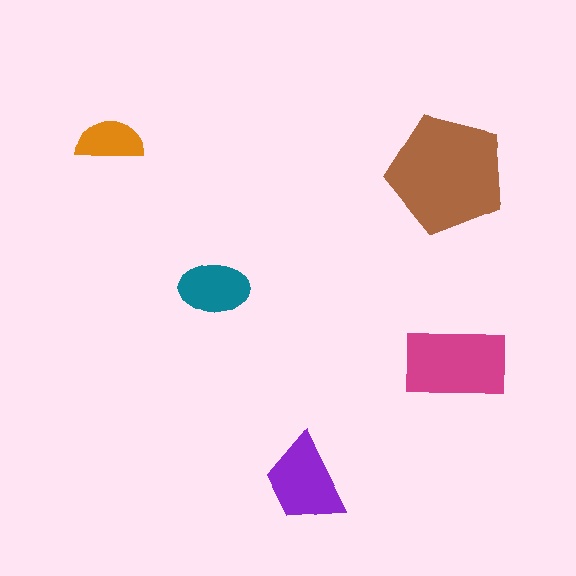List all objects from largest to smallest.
The brown pentagon, the magenta rectangle, the purple trapezoid, the teal ellipse, the orange semicircle.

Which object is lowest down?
The purple trapezoid is bottommost.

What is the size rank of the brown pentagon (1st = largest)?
1st.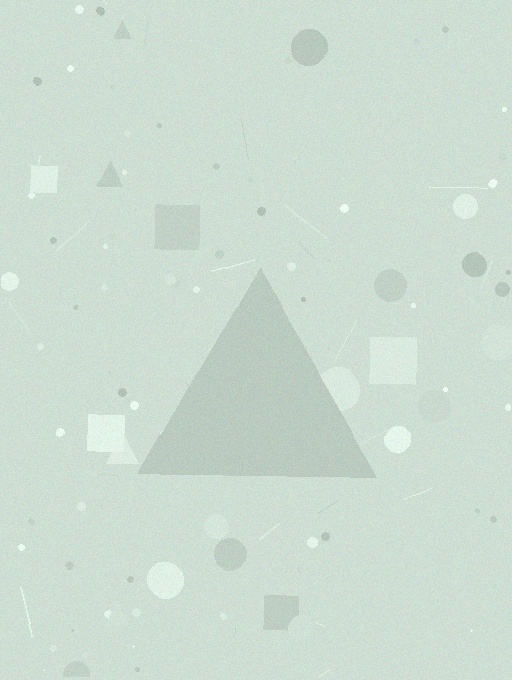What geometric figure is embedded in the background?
A triangle is embedded in the background.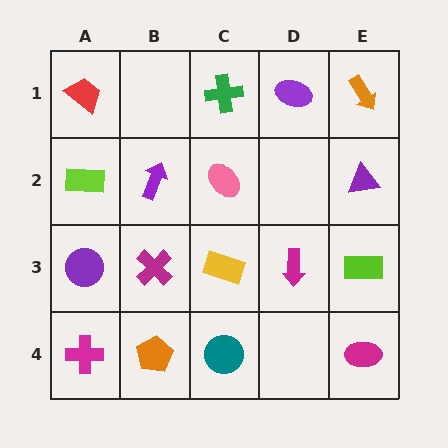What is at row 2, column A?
A lime rectangle.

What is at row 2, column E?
A purple triangle.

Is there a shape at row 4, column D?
No, that cell is empty.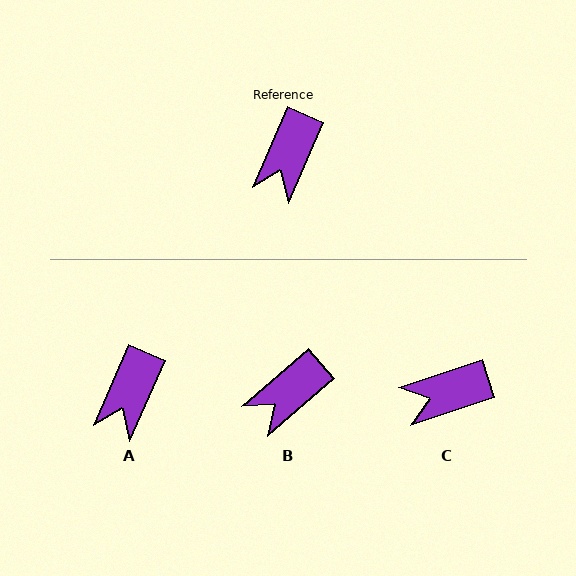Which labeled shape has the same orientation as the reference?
A.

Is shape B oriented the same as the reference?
No, it is off by about 26 degrees.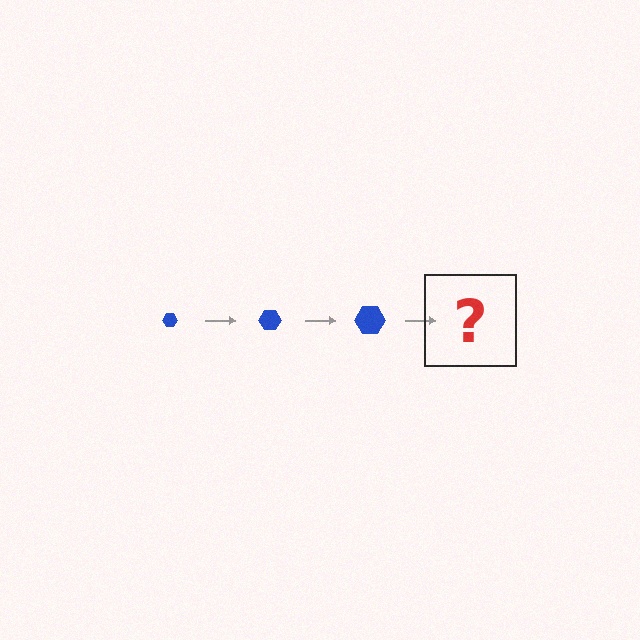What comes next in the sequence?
The next element should be a blue hexagon, larger than the previous one.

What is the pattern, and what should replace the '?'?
The pattern is that the hexagon gets progressively larger each step. The '?' should be a blue hexagon, larger than the previous one.